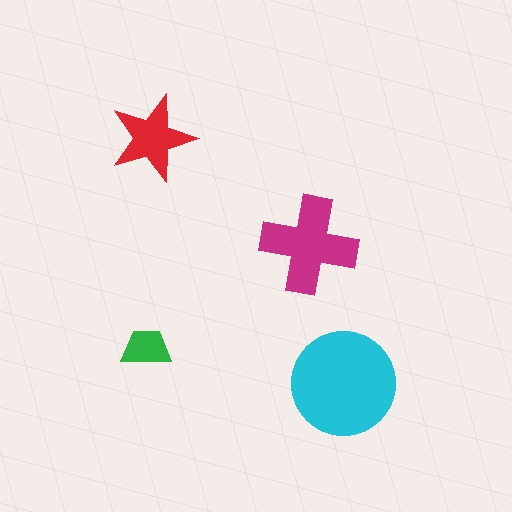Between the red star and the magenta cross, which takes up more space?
The magenta cross.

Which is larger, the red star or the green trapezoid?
The red star.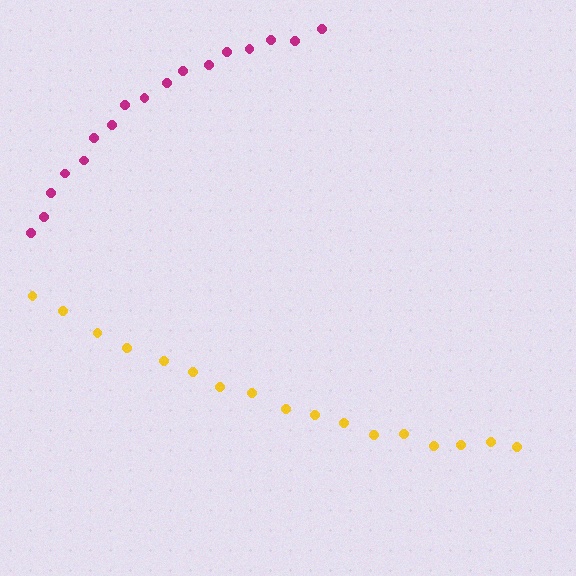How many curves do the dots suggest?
There are 2 distinct paths.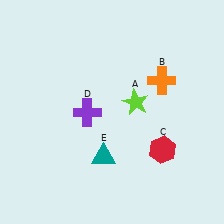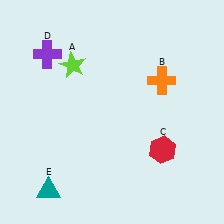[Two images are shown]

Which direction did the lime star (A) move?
The lime star (A) moved left.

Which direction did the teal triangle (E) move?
The teal triangle (E) moved left.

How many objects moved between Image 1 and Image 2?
3 objects moved between the two images.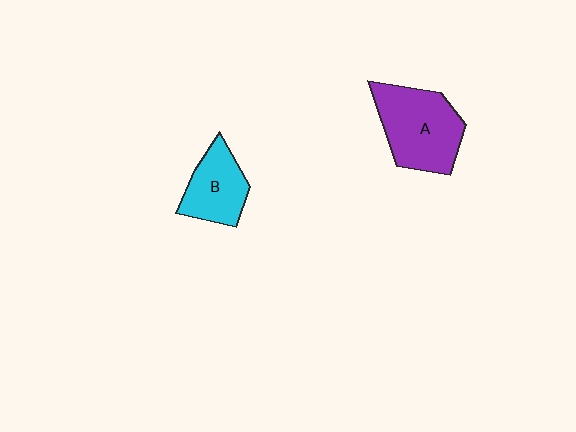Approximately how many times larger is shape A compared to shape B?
Approximately 1.5 times.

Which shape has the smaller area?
Shape B (cyan).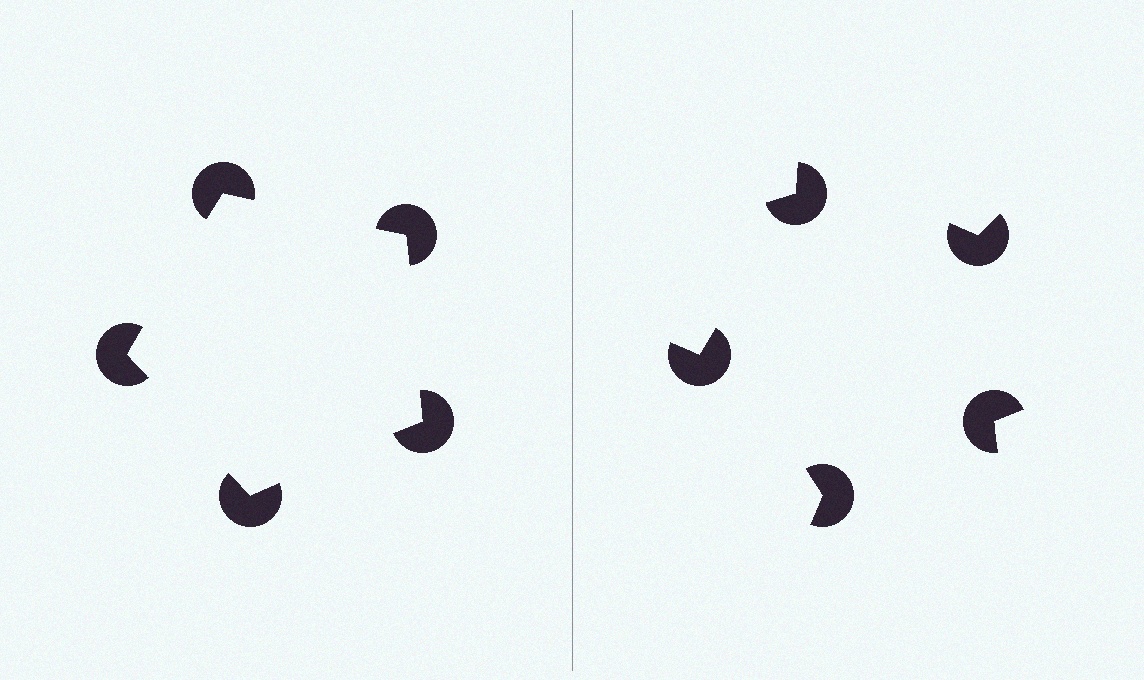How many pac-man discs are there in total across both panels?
10 — 5 on each side.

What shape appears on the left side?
An illusory pentagon.